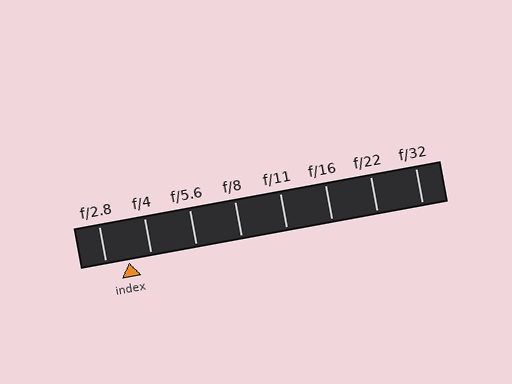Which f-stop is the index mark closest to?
The index mark is closest to f/4.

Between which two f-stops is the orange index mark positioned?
The index mark is between f/2.8 and f/4.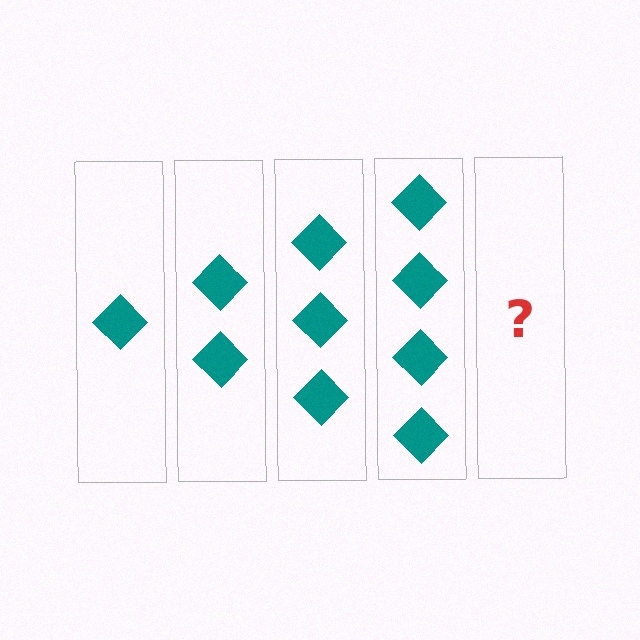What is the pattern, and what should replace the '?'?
The pattern is that each step adds one more diamond. The '?' should be 5 diamonds.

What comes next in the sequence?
The next element should be 5 diamonds.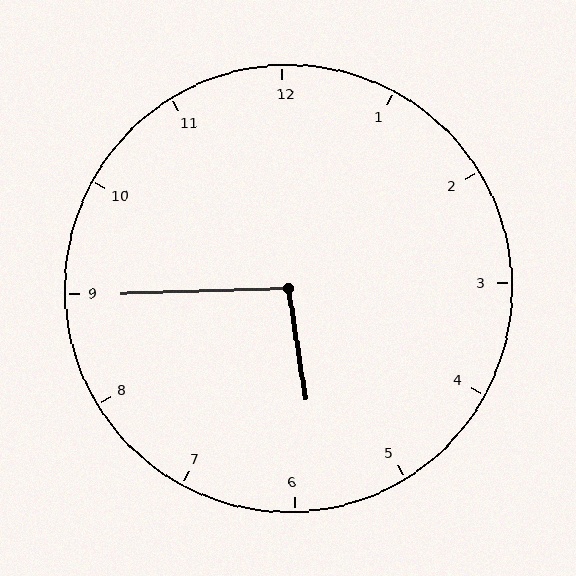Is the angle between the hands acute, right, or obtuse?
It is obtuse.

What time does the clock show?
5:45.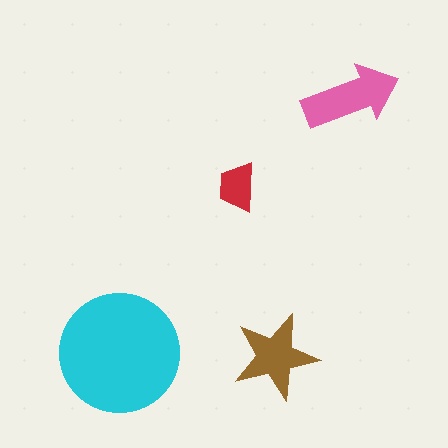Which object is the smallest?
The red trapezoid.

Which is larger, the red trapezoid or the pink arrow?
The pink arrow.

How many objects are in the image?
There are 4 objects in the image.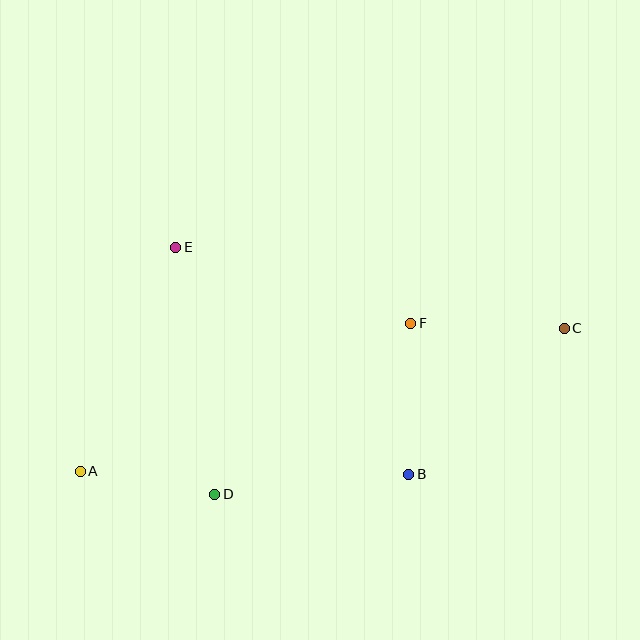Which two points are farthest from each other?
Points A and C are farthest from each other.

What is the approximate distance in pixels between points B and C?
The distance between B and C is approximately 213 pixels.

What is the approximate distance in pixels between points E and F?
The distance between E and F is approximately 247 pixels.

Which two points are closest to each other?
Points A and D are closest to each other.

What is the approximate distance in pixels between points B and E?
The distance between B and E is approximately 325 pixels.